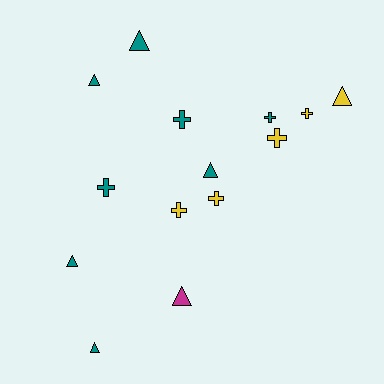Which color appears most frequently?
Teal, with 8 objects.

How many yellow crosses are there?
There are 4 yellow crosses.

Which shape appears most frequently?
Triangle, with 7 objects.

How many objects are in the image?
There are 14 objects.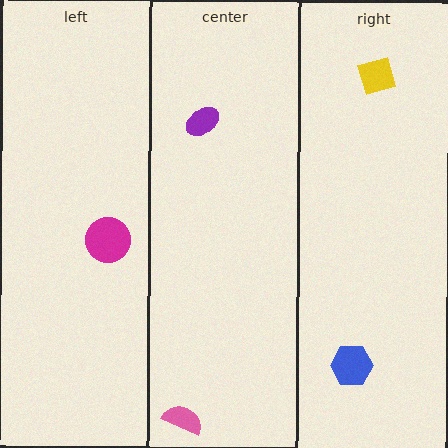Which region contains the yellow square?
The right region.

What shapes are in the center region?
The purple ellipse, the pink semicircle.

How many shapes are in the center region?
2.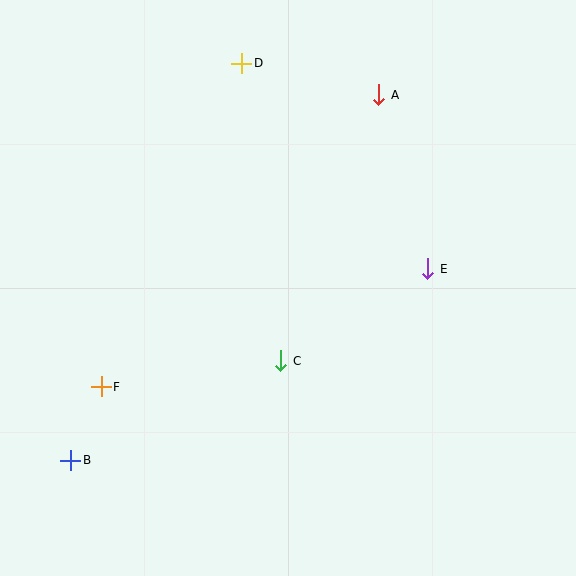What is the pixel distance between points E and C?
The distance between E and C is 173 pixels.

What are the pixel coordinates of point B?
Point B is at (71, 460).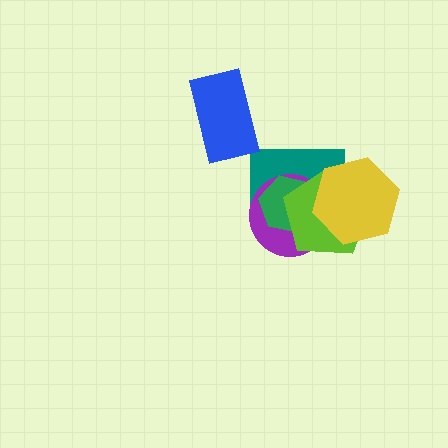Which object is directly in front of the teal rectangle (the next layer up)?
The purple circle is directly in front of the teal rectangle.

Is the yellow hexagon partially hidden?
No, no other shape covers it.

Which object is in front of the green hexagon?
The lime pentagon is in front of the green hexagon.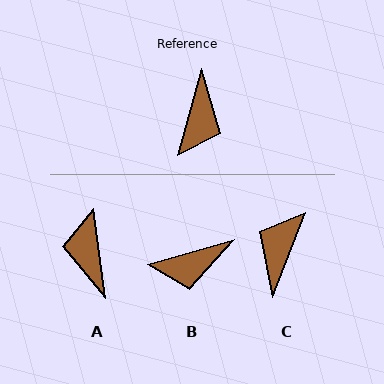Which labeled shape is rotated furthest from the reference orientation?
C, about 175 degrees away.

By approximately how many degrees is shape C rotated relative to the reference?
Approximately 175 degrees counter-clockwise.